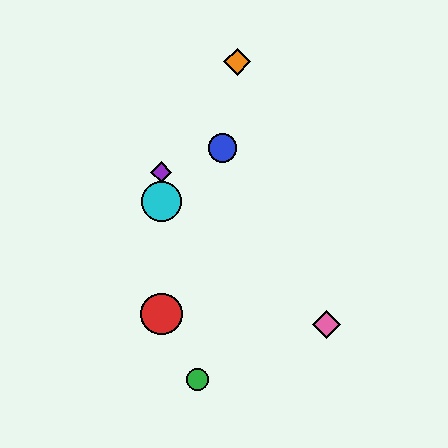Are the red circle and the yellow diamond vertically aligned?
Yes, both are at x≈161.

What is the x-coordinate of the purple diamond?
The purple diamond is at x≈161.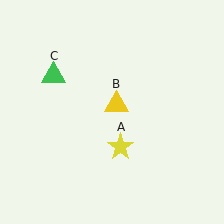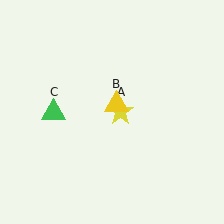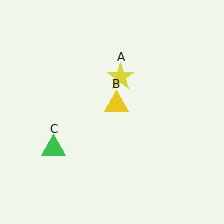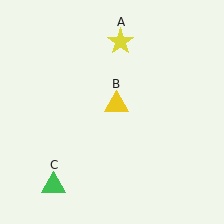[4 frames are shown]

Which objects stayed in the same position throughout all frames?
Yellow triangle (object B) remained stationary.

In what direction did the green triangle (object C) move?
The green triangle (object C) moved down.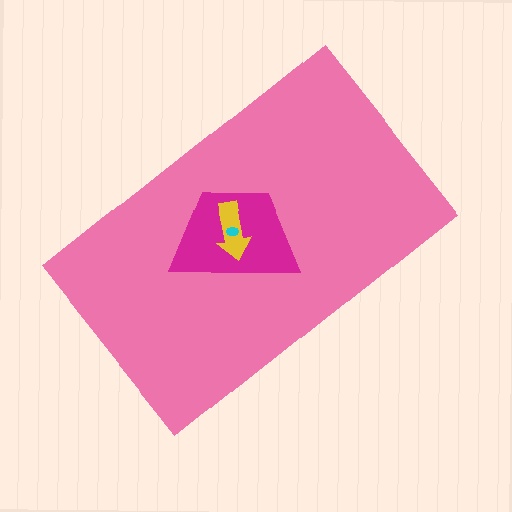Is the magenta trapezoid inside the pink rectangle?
Yes.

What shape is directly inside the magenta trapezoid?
The yellow arrow.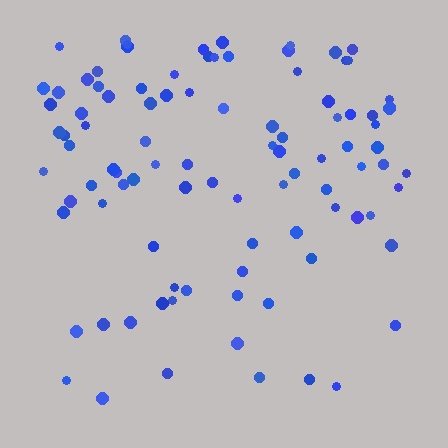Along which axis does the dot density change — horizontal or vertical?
Vertical.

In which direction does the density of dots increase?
From bottom to top, with the top side densest.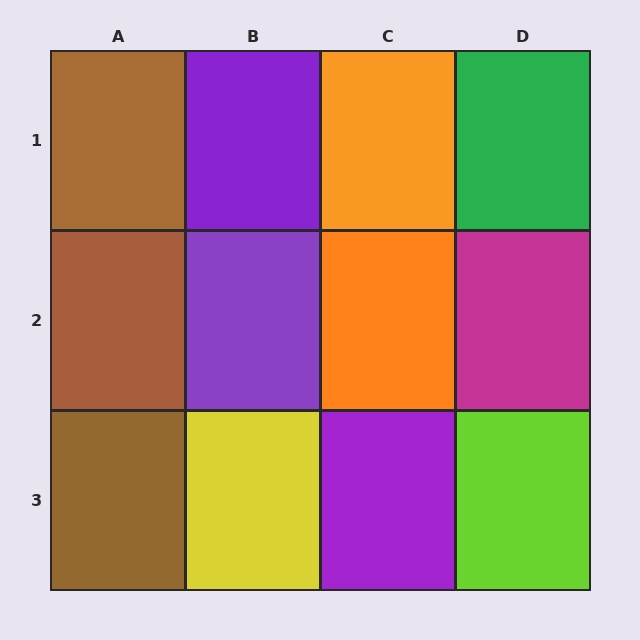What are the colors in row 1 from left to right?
Brown, purple, orange, green.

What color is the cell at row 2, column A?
Brown.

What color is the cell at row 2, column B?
Purple.